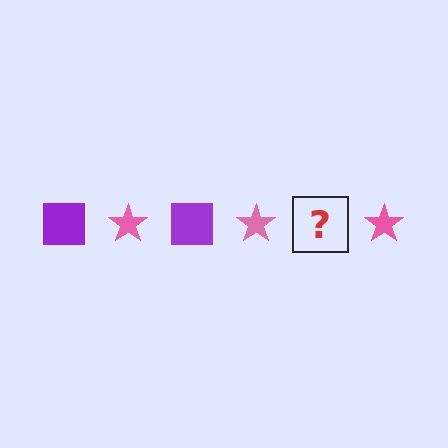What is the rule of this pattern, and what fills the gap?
The rule is that the pattern alternates between purple square and pink star. The gap should be filled with a purple square.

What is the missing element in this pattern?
The missing element is a purple square.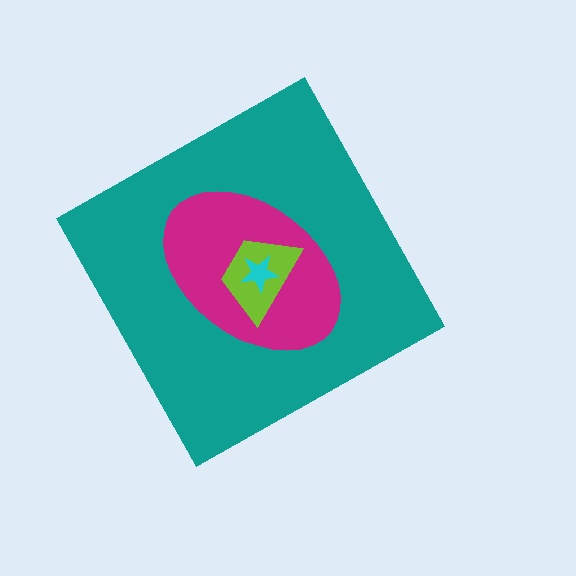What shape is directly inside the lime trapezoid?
The cyan star.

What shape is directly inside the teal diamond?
The magenta ellipse.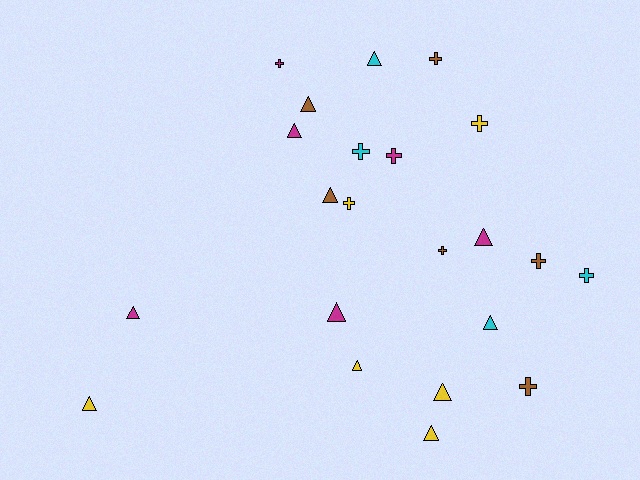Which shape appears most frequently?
Triangle, with 12 objects.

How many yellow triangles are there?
There are 4 yellow triangles.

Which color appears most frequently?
Magenta, with 6 objects.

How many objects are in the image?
There are 22 objects.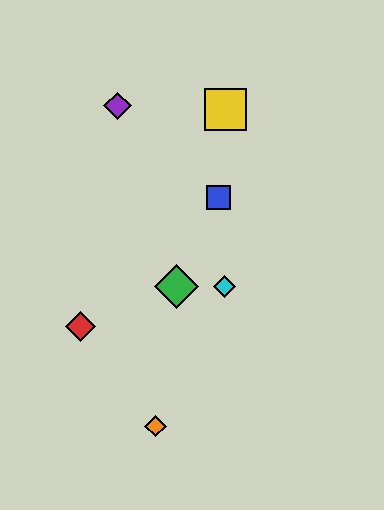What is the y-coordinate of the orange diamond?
The orange diamond is at y≈426.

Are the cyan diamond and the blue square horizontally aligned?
No, the cyan diamond is at y≈286 and the blue square is at y≈197.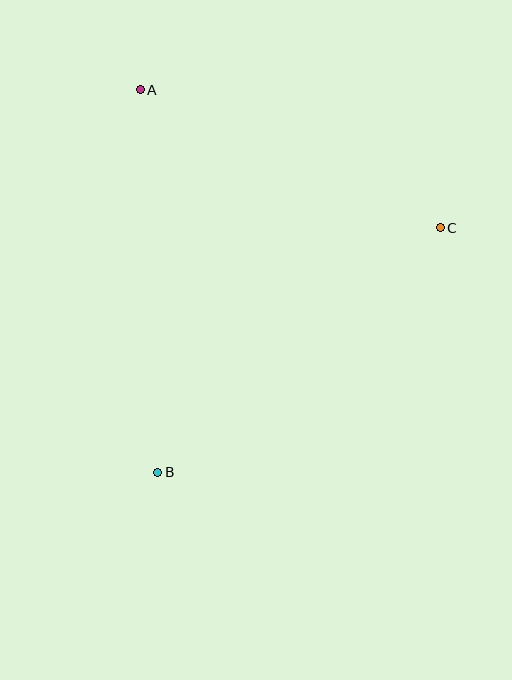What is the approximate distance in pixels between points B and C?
The distance between B and C is approximately 373 pixels.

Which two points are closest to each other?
Points A and C are closest to each other.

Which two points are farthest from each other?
Points A and B are farthest from each other.